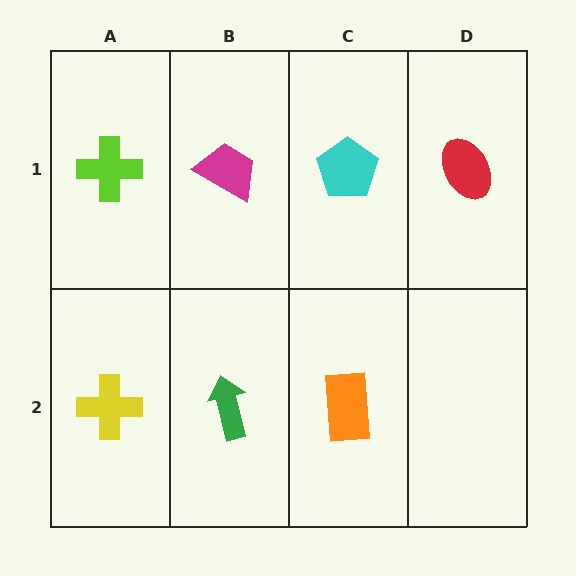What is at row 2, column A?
A yellow cross.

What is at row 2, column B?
A green arrow.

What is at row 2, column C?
An orange rectangle.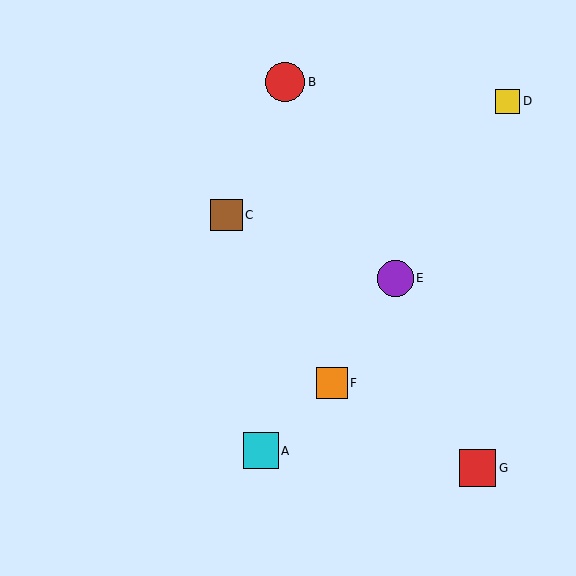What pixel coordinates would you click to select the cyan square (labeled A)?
Click at (261, 451) to select the cyan square A.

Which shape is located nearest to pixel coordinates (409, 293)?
The purple circle (labeled E) at (395, 278) is nearest to that location.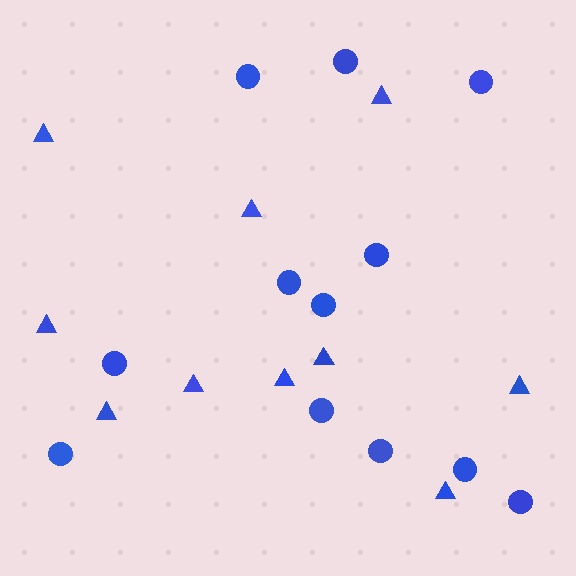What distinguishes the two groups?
There are 2 groups: one group of circles (12) and one group of triangles (10).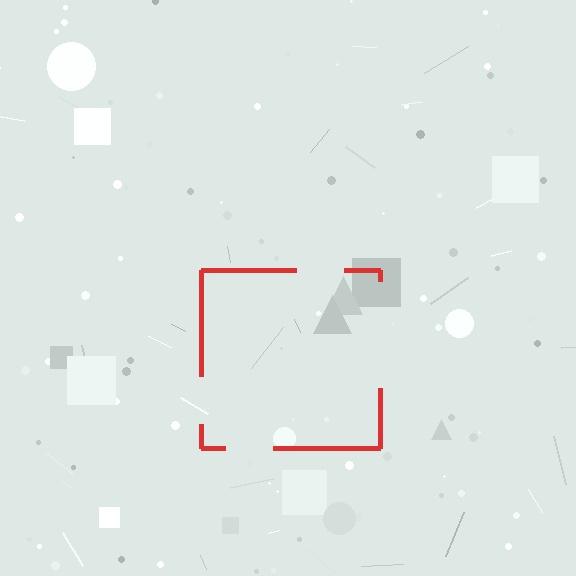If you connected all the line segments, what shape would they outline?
They would outline a square.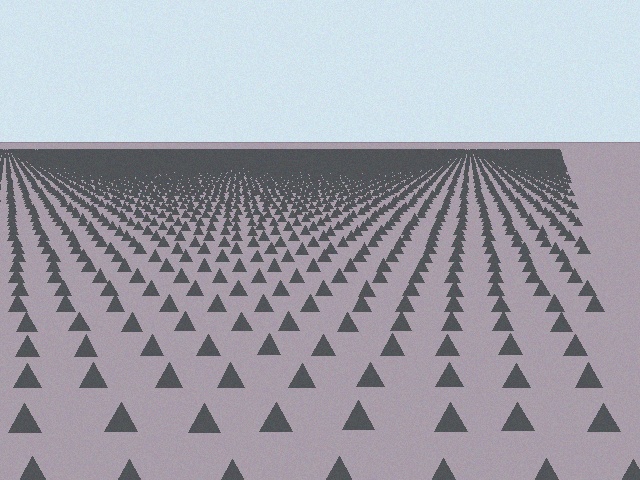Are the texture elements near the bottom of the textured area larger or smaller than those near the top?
Larger. Near the bottom, elements are closer to the viewer and appear at a bigger on-screen size.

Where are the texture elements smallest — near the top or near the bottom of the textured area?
Near the top.